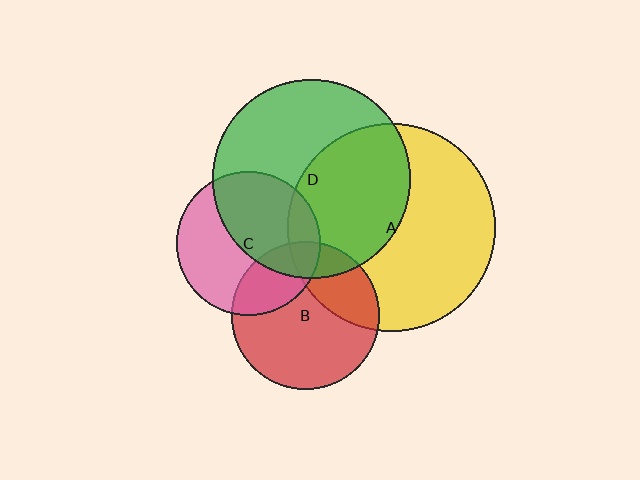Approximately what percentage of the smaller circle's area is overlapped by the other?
Approximately 15%.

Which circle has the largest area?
Circle A (yellow).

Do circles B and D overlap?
Yes.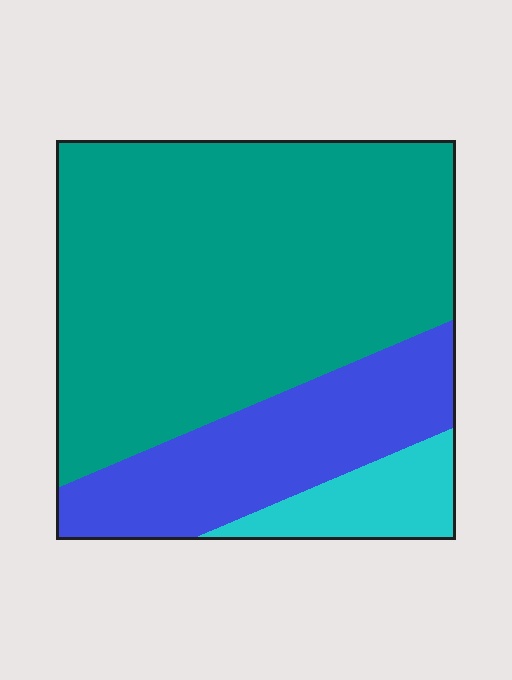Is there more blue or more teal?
Teal.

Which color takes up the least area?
Cyan, at roughly 10%.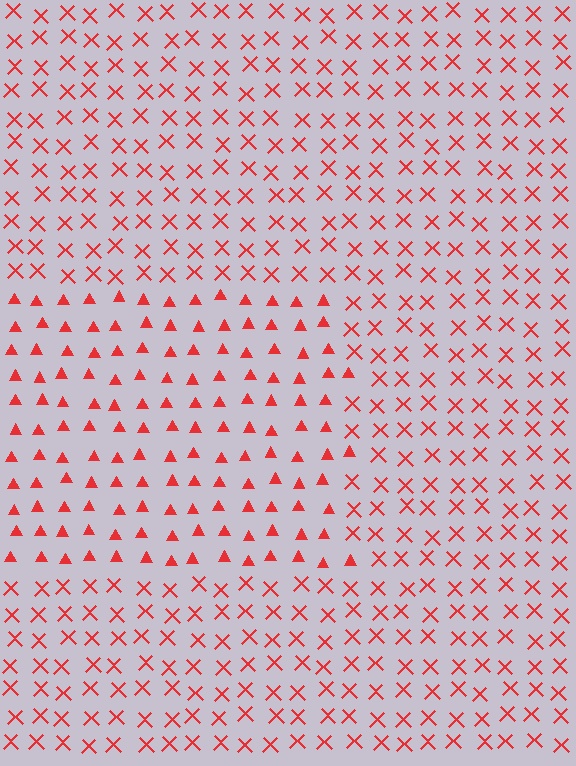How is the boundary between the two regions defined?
The boundary is defined by a change in element shape: triangles inside vs. X marks outside. All elements share the same color and spacing.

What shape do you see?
I see a rectangle.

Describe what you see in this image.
The image is filled with small red elements arranged in a uniform grid. A rectangle-shaped region contains triangles, while the surrounding area contains X marks. The boundary is defined purely by the change in element shape.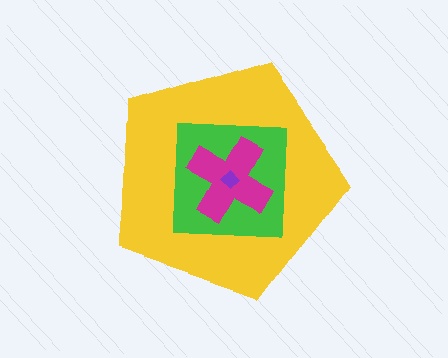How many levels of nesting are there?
4.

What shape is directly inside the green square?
The magenta cross.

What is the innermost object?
The purple diamond.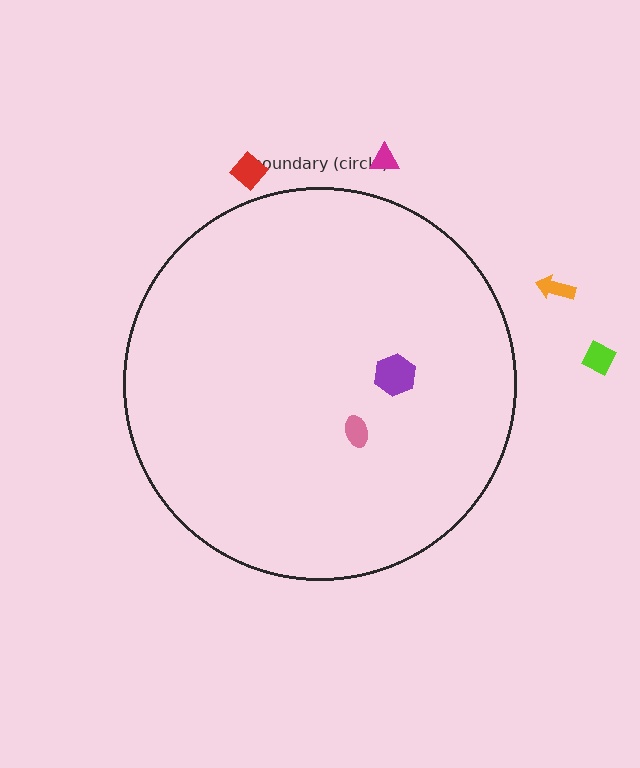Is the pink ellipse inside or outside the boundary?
Inside.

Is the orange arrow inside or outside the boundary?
Outside.